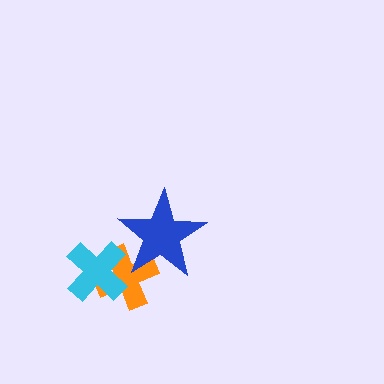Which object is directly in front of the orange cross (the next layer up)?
The cyan cross is directly in front of the orange cross.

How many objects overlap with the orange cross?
2 objects overlap with the orange cross.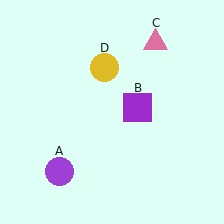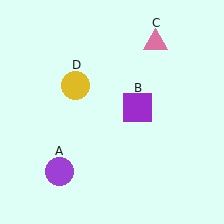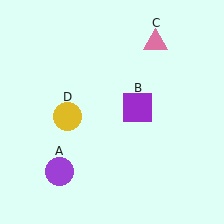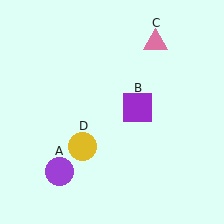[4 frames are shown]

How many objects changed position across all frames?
1 object changed position: yellow circle (object D).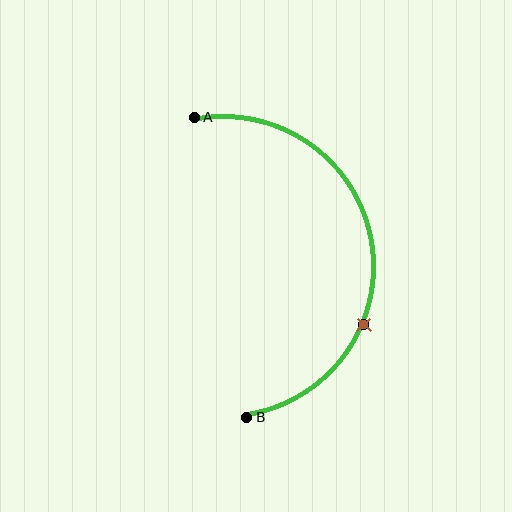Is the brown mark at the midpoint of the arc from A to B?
No. The brown mark lies on the arc but is closer to endpoint B. The arc midpoint would be at the point on the curve equidistant along the arc from both A and B.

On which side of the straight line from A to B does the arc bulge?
The arc bulges to the right of the straight line connecting A and B.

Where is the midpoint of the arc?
The arc midpoint is the point on the curve farthest from the straight line joining A and B. It sits to the right of that line.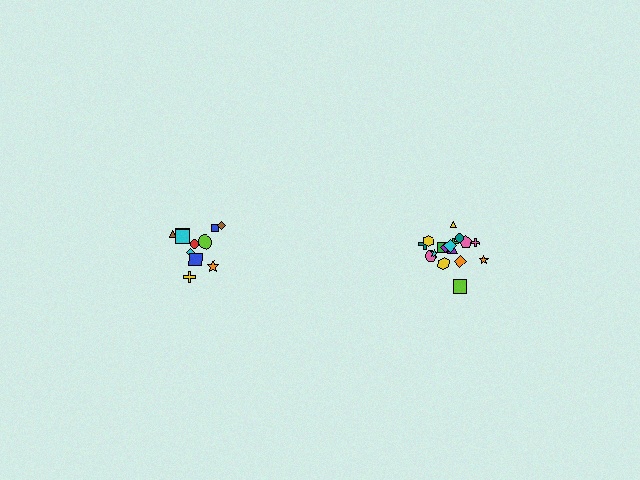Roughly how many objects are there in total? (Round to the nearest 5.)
Roughly 30 objects in total.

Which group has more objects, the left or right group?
The right group.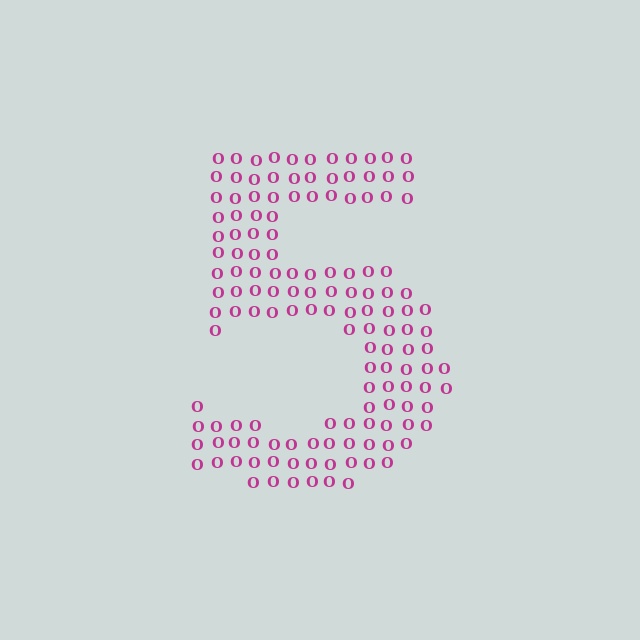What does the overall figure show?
The overall figure shows the digit 5.